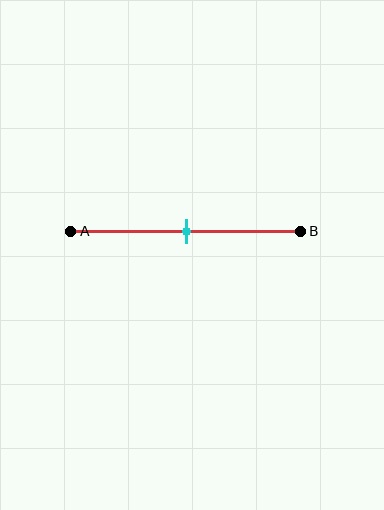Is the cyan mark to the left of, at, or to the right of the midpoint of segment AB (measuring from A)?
The cyan mark is approximately at the midpoint of segment AB.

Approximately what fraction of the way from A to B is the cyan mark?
The cyan mark is approximately 50% of the way from A to B.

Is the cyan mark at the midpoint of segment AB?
Yes, the mark is approximately at the midpoint.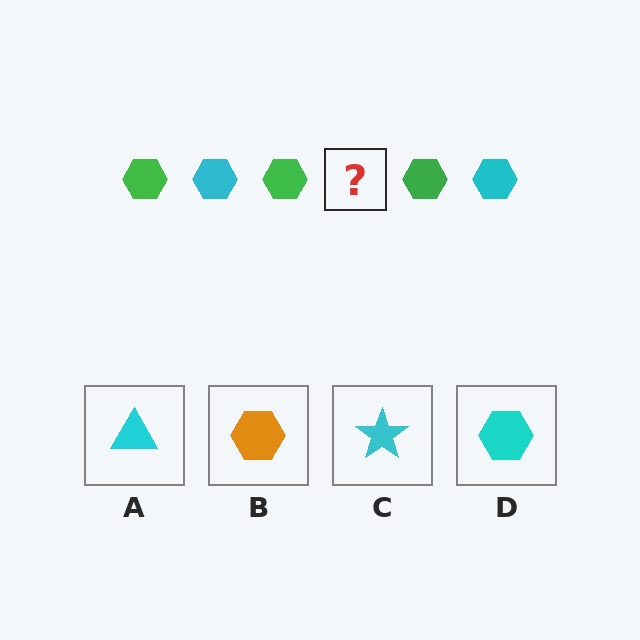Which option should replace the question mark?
Option D.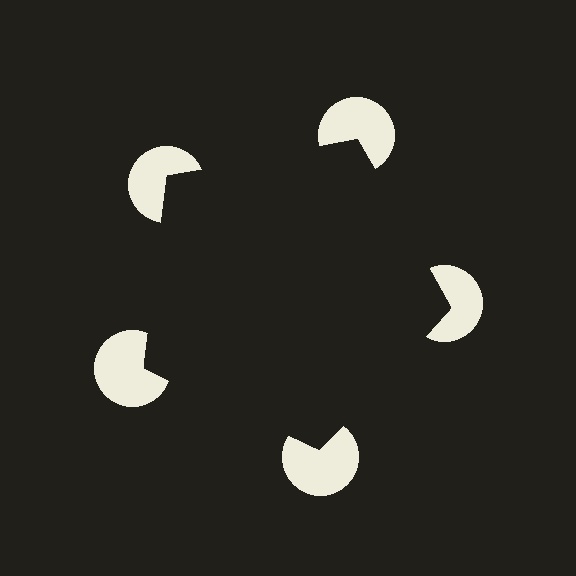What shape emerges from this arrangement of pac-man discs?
An illusory pentagon — its edges are inferred from the aligned wedge cuts in the pac-man discs, not physically drawn.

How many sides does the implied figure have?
5 sides.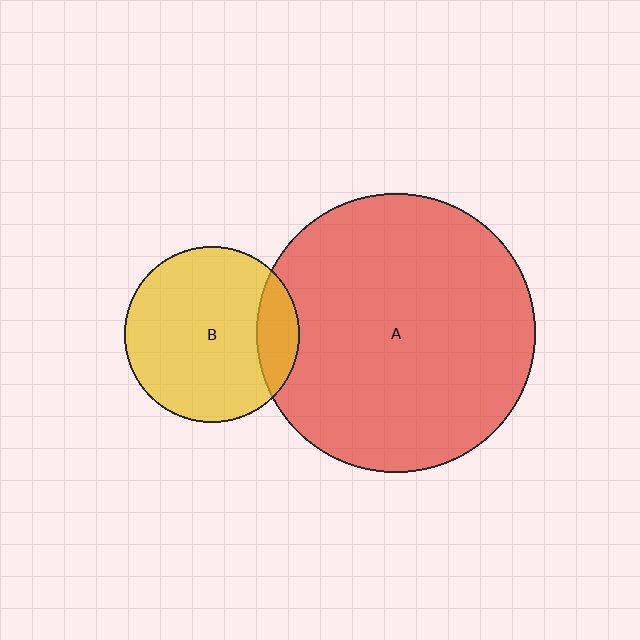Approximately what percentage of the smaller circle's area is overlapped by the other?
Approximately 15%.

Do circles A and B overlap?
Yes.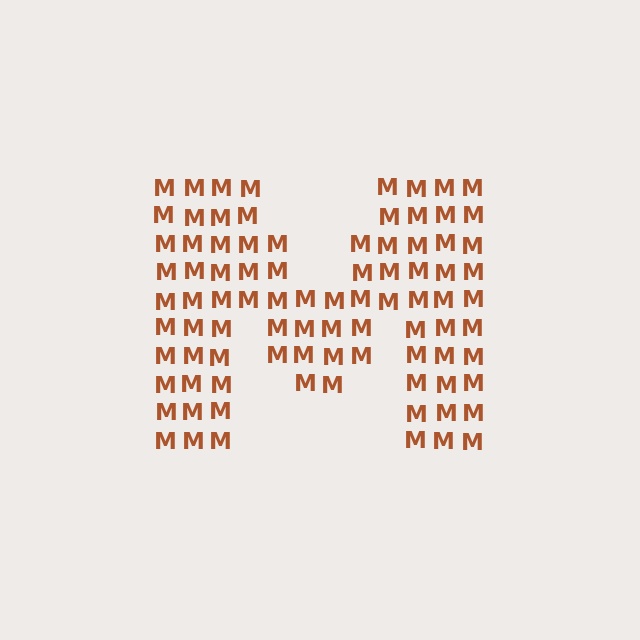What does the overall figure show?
The overall figure shows the letter M.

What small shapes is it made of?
It is made of small letter M's.